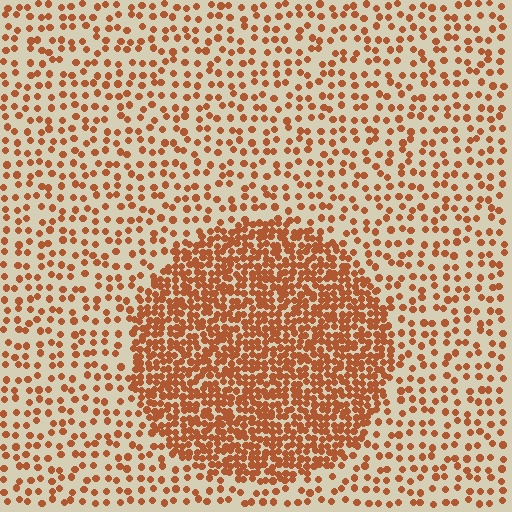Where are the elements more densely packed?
The elements are more densely packed inside the circle boundary.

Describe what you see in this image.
The image contains small brown elements arranged at two different densities. A circle-shaped region is visible where the elements are more densely packed than the surrounding area.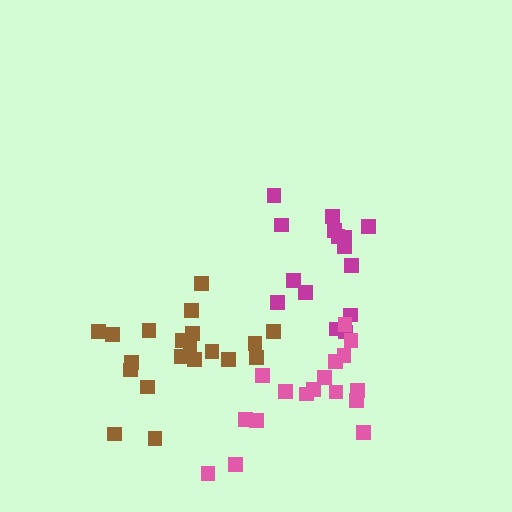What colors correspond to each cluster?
The clusters are colored: magenta, brown, pink.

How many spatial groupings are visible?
There are 3 spatial groupings.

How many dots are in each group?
Group 1: 15 dots, Group 2: 20 dots, Group 3: 17 dots (52 total).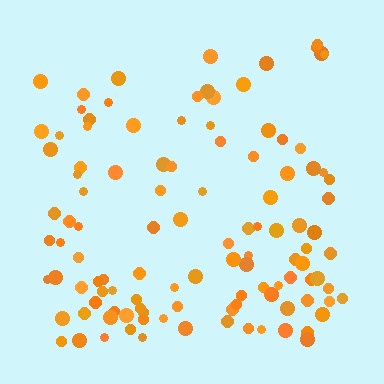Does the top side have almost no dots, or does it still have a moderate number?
Still a moderate number, just noticeably fewer than the bottom.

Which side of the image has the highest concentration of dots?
The bottom.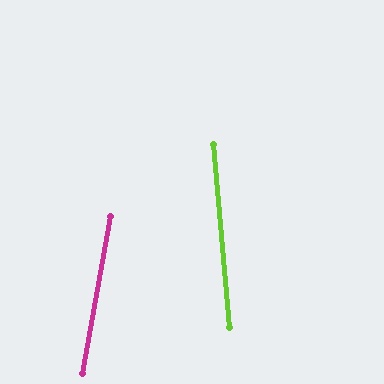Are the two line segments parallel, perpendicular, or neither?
Neither parallel nor perpendicular — they differ by about 15°.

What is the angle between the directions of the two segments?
Approximately 15 degrees.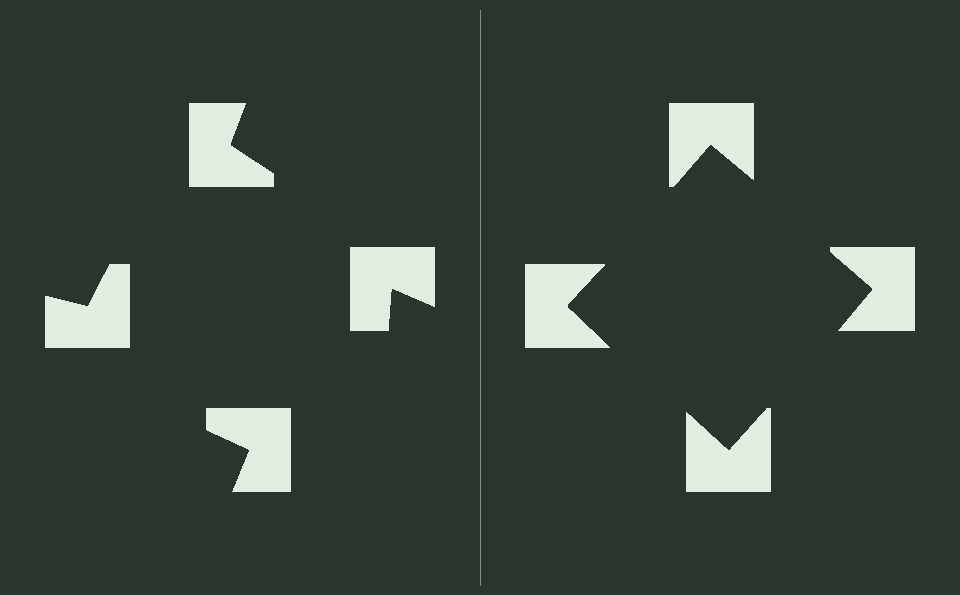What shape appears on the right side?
An illusory square.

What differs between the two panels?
The notched squares are positioned identically on both sides; only the wedge orientations differ. On the right they align to a square; on the left they are misaligned.